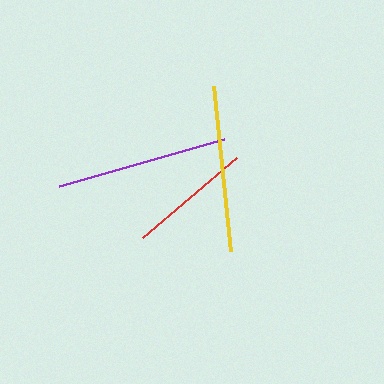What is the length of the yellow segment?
The yellow segment is approximately 166 pixels long.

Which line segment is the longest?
The purple line is the longest at approximately 172 pixels.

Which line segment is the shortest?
The red line is the shortest at approximately 123 pixels.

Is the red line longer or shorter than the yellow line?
The yellow line is longer than the red line.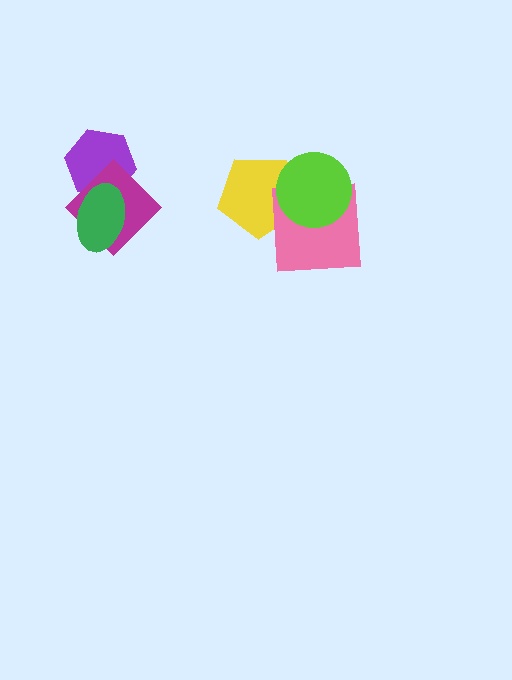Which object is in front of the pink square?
The lime circle is in front of the pink square.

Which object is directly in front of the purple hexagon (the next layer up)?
The magenta diamond is directly in front of the purple hexagon.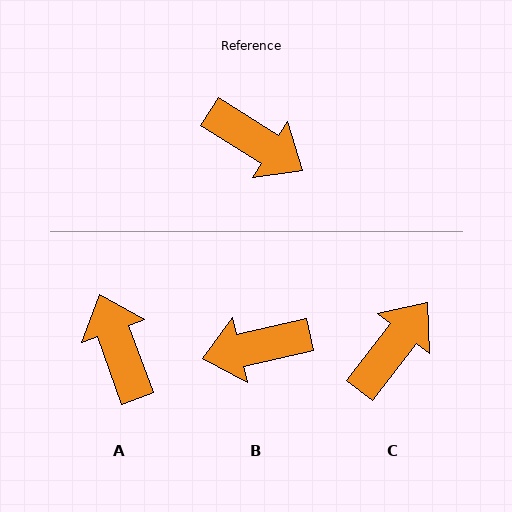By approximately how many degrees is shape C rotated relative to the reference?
Approximately 84 degrees counter-clockwise.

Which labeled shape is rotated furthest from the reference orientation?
A, about 142 degrees away.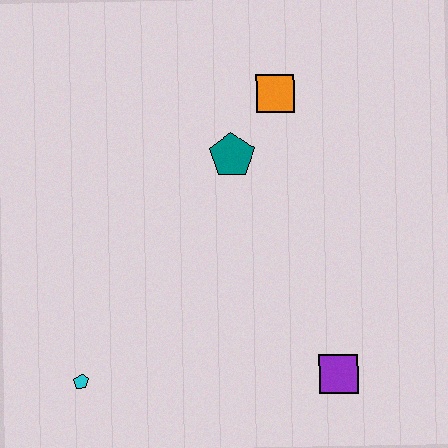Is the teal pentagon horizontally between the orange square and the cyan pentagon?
Yes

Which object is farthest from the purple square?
The orange square is farthest from the purple square.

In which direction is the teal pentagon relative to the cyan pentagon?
The teal pentagon is above the cyan pentagon.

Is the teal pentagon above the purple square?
Yes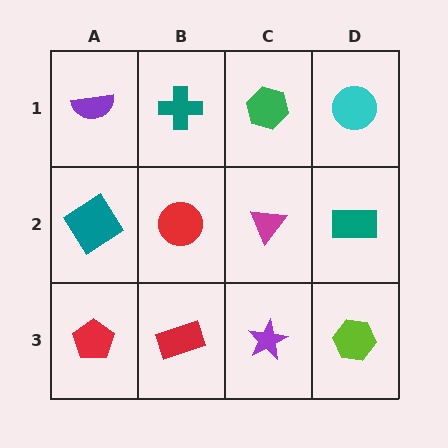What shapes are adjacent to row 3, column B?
A red circle (row 2, column B), a red pentagon (row 3, column A), a purple star (row 3, column C).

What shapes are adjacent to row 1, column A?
A teal diamond (row 2, column A), a teal cross (row 1, column B).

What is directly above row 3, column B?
A red circle.